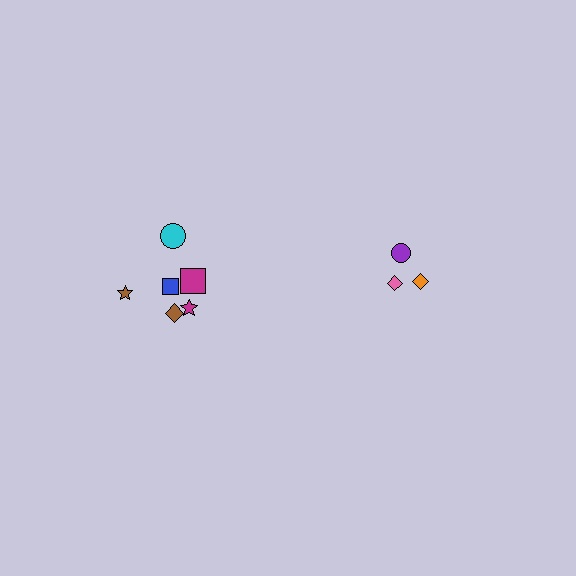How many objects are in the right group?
There are 3 objects.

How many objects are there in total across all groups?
There are 9 objects.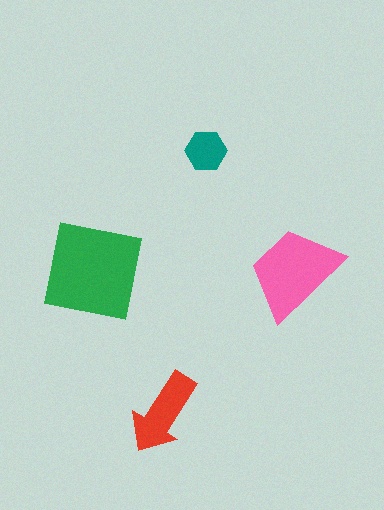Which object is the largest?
The green square.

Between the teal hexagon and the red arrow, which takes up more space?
The red arrow.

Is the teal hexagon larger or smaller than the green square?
Smaller.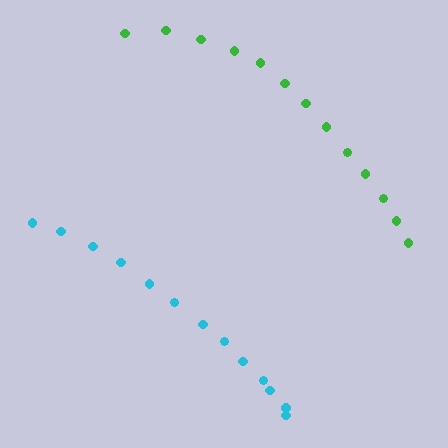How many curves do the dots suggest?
There are 2 distinct paths.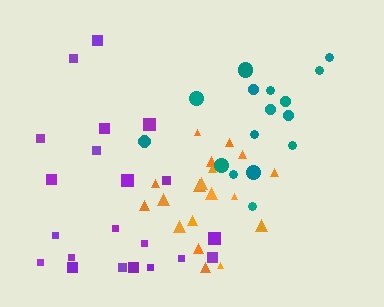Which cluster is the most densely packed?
Orange.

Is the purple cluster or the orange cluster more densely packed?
Orange.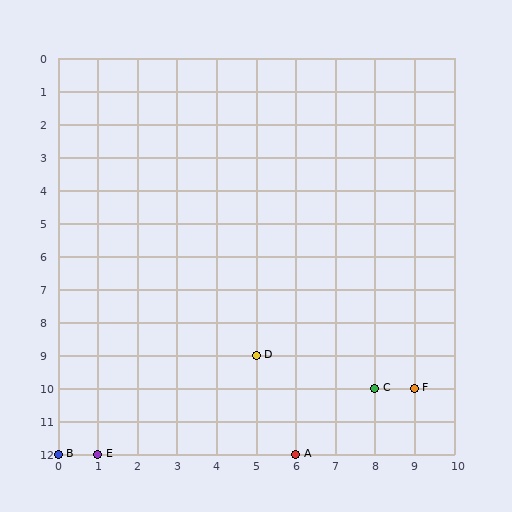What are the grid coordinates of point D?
Point D is at grid coordinates (5, 9).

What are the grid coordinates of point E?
Point E is at grid coordinates (1, 12).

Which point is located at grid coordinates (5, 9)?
Point D is at (5, 9).